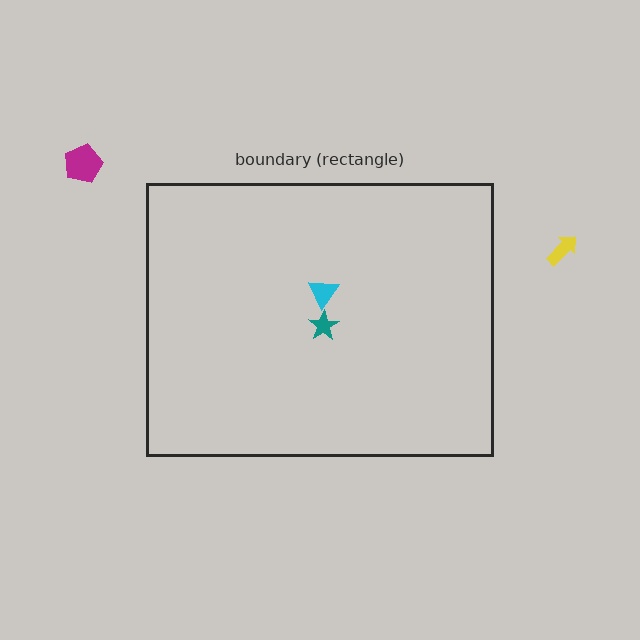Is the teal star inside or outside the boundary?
Inside.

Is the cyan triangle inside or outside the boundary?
Inside.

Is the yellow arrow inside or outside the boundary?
Outside.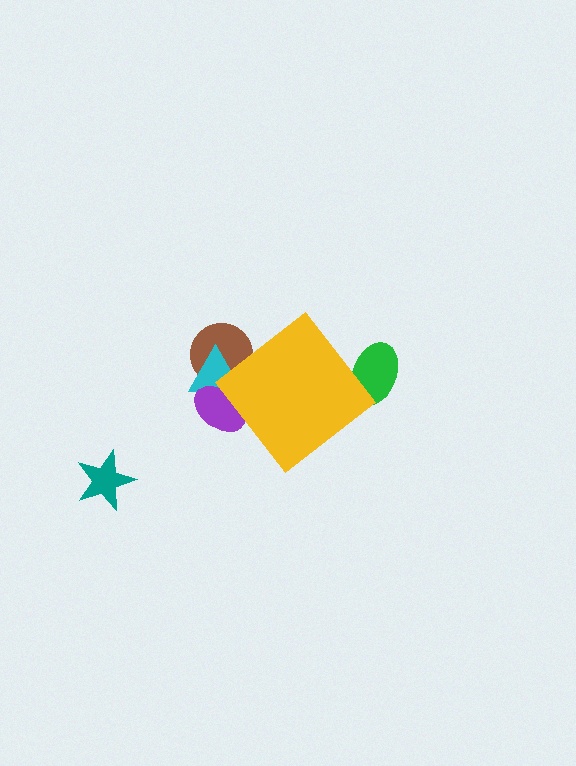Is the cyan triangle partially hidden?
Yes, the cyan triangle is partially hidden behind the yellow diamond.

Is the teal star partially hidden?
No, the teal star is fully visible.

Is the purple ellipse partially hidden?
Yes, the purple ellipse is partially hidden behind the yellow diamond.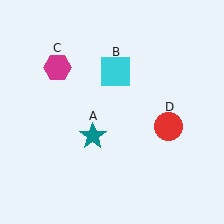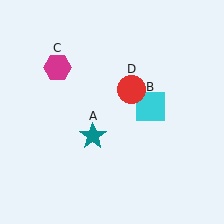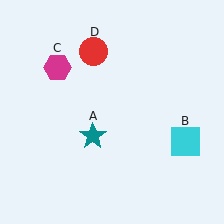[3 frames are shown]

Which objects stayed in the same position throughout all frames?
Teal star (object A) and magenta hexagon (object C) remained stationary.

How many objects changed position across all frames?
2 objects changed position: cyan square (object B), red circle (object D).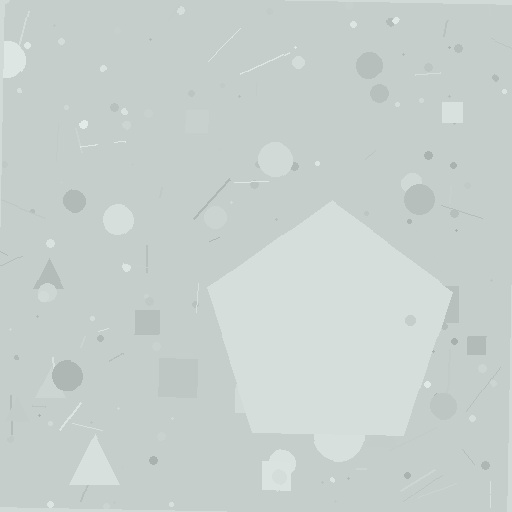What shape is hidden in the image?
A pentagon is hidden in the image.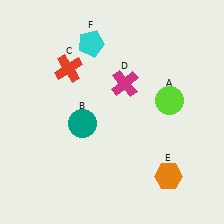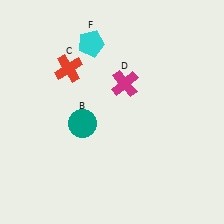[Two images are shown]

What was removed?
The orange hexagon (E), the lime circle (A) were removed in Image 2.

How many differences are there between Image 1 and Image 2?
There are 2 differences between the two images.